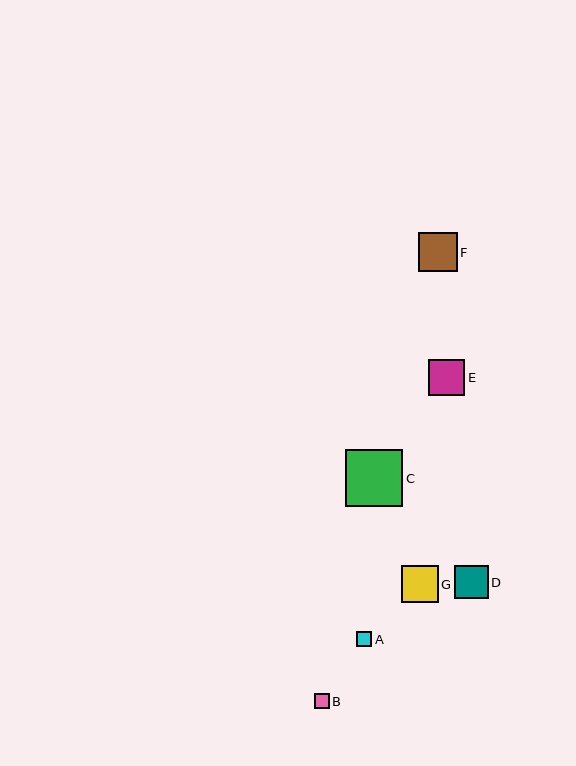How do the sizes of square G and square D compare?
Square G and square D are approximately the same size.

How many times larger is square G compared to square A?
Square G is approximately 2.4 times the size of square A.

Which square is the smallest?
Square A is the smallest with a size of approximately 15 pixels.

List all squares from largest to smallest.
From largest to smallest: C, F, E, G, D, B, A.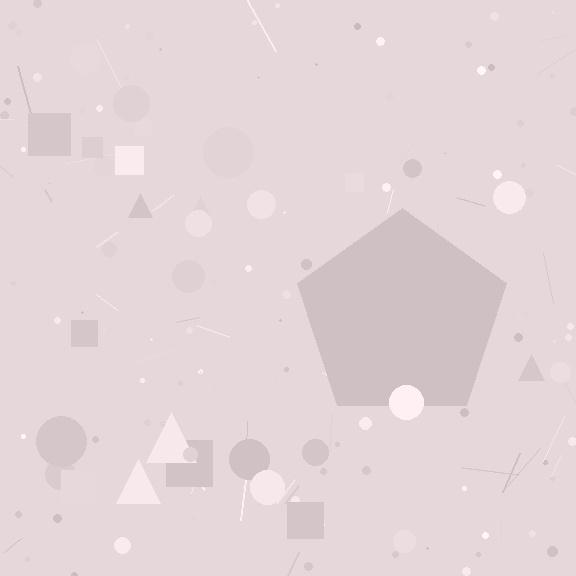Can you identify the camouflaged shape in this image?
The camouflaged shape is a pentagon.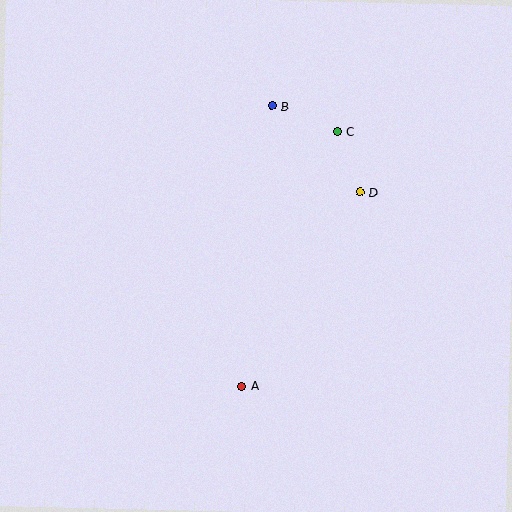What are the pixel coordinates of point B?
Point B is at (272, 106).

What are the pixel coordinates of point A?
Point A is at (242, 386).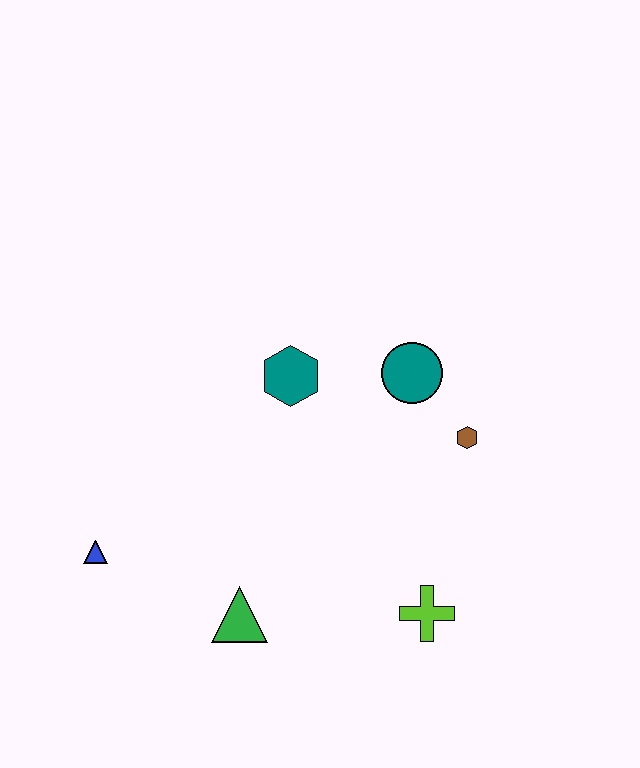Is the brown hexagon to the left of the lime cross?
No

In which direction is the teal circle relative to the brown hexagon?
The teal circle is above the brown hexagon.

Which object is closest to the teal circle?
The brown hexagon is closest to the teal circle.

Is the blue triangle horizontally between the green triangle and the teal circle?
No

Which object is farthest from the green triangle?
The teal circle is farthest from the green triangle.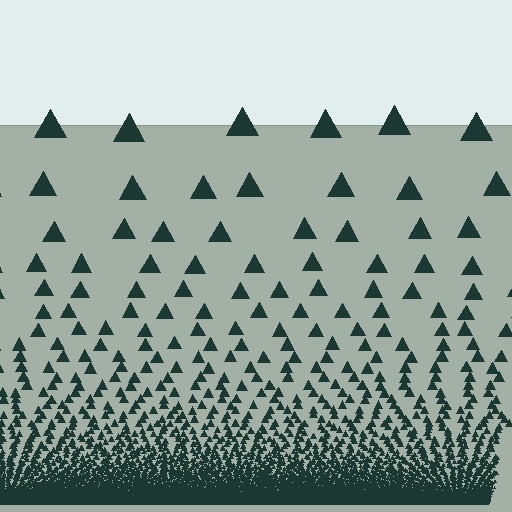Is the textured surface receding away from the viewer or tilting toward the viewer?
The surface appears to tilt toward the viewer. Texture elements get larger and sparser toward the top.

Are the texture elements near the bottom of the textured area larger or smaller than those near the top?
Smaller. The gradient is inverted — elements near the bottom are smaller and denser.